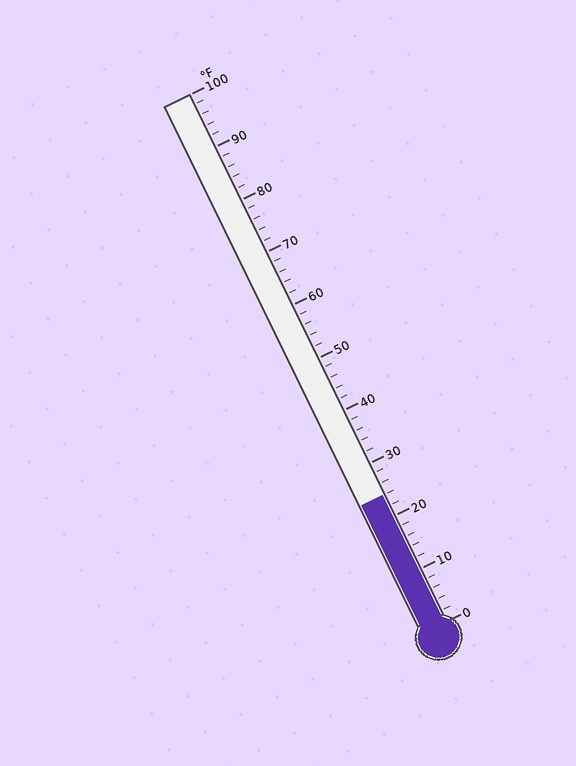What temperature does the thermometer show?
The thermometer shows approximately 24°F.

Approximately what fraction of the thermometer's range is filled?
The thermometer is filled to approximately 25% of its range.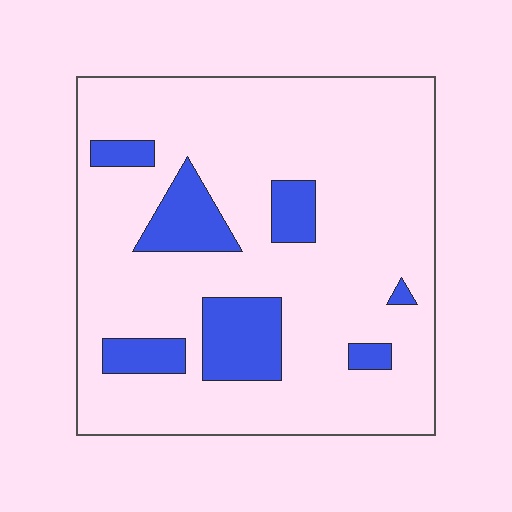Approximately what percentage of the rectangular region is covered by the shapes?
Approximately 15%.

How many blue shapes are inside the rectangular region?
7.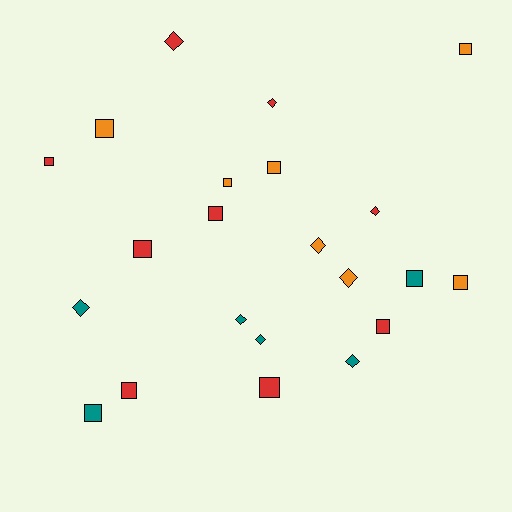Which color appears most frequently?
Red, with 9 objects.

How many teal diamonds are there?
There are 4 teal diamonds.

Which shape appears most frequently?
Square, with 13 objects.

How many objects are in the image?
There are 22 objects.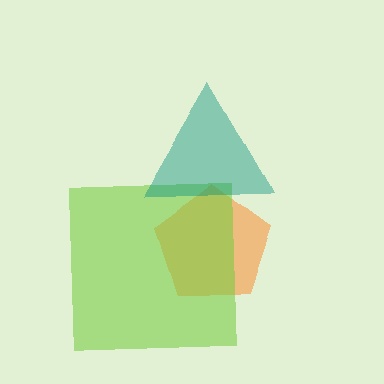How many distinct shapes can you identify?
There are 3 distinct shapes: an orange pentagon, a lime square, a teal triangle.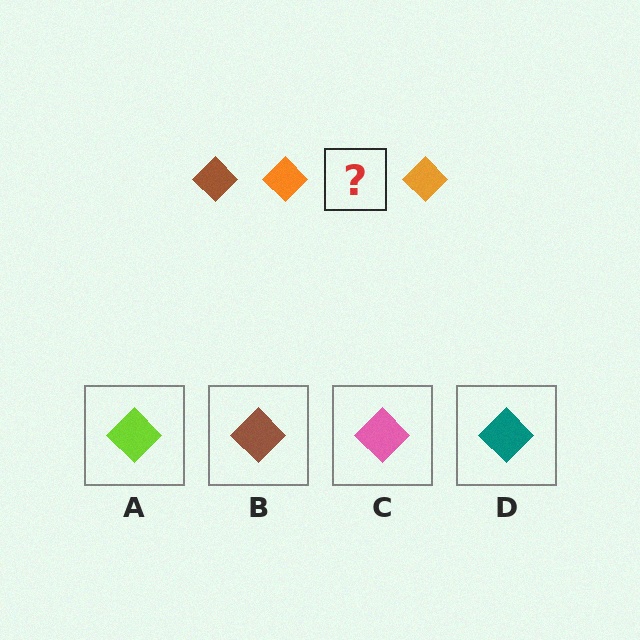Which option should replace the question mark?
Option B.